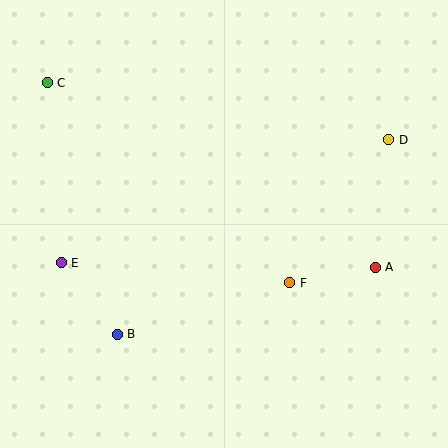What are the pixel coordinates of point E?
Point E is at (61, 263).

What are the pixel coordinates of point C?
Point C is at (47, 83).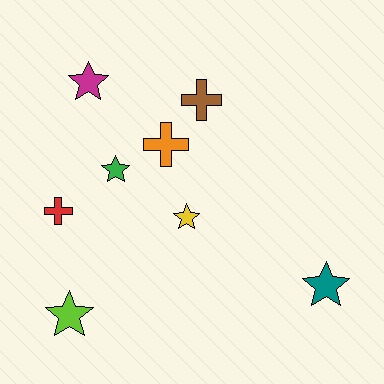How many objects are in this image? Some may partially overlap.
There are 8 objects.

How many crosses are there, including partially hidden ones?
There are 3 crosses.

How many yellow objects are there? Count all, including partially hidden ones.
There is 1 yellow object.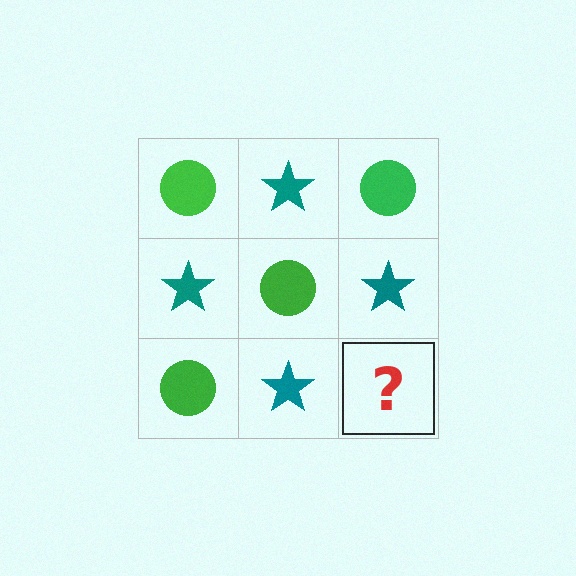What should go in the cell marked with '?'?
The missing cell should contain a green circle.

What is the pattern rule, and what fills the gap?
The rule is that it alternates green circle and teal star in a checkerboard pattern. The gap should be filled with a green circle.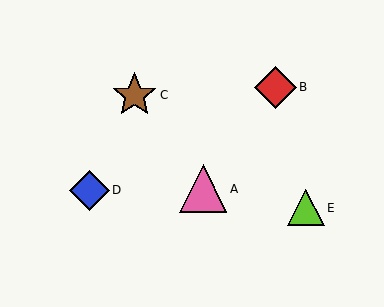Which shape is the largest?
The pink triangle (labeled A) is the largest.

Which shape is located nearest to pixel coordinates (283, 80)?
The red diamond (labeled B) at (275, 87) is nearest to that location.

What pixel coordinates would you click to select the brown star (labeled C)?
Click at (134, 95) to select the brown star C.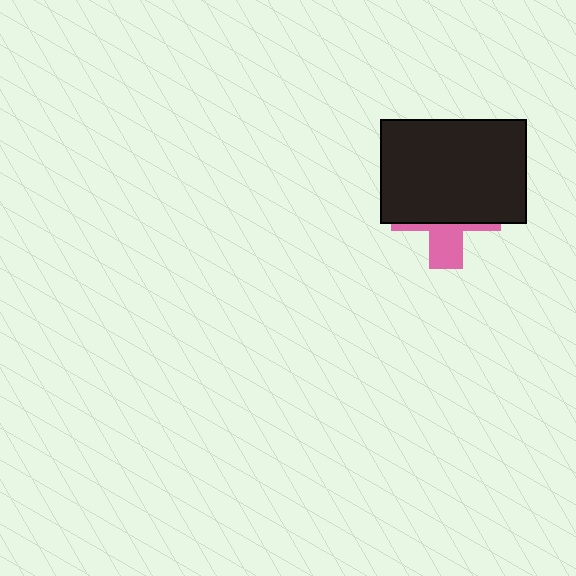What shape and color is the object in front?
The object in front is a black rectangle.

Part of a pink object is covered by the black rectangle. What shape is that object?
It is a cross.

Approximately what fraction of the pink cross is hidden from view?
Roughly 66% of the pink cross is hidden behind the black rectangle.